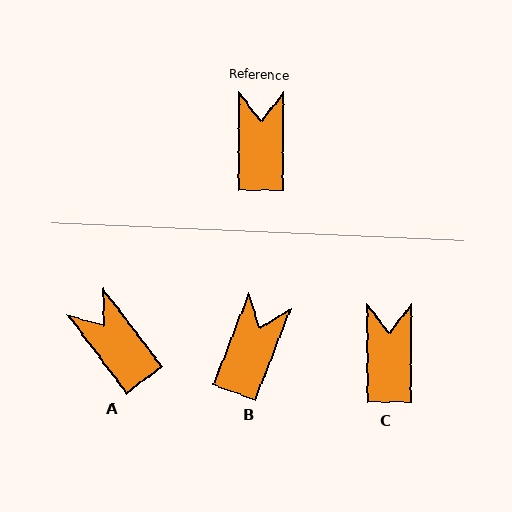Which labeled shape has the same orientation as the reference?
C.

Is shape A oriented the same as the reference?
No, it is off by about 37 degrees.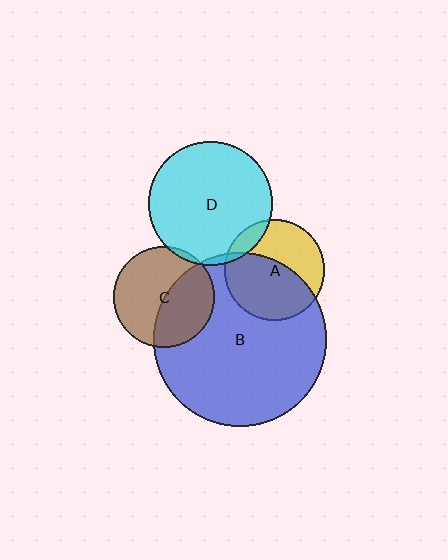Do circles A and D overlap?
Yes.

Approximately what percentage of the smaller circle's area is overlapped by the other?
Approximately 10%.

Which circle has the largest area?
Circle B (blue).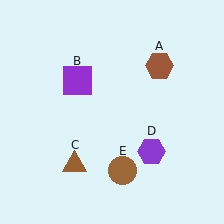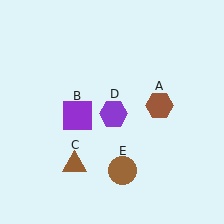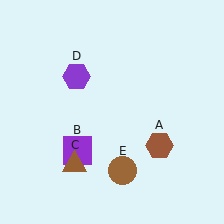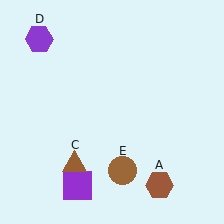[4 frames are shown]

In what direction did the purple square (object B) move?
The purple square (object B) moved down.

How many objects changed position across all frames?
3 objects changed position: brown hexagon (object A), purple square (object B), purple hexagon (object D).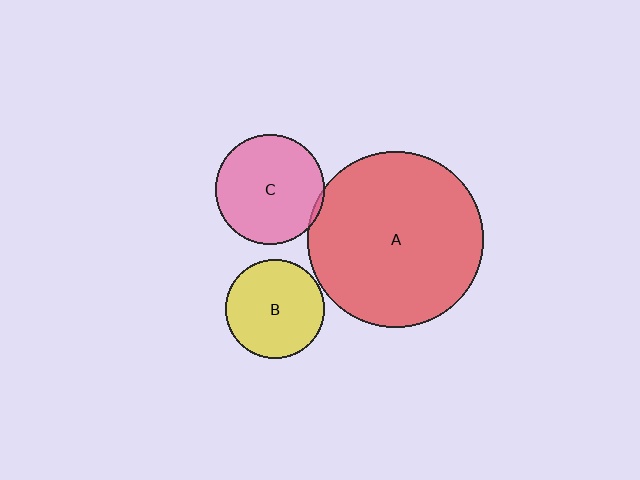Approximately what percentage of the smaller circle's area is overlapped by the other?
Approximately 5%.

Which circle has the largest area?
Circle A (red).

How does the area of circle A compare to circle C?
Approximately 2.6 times.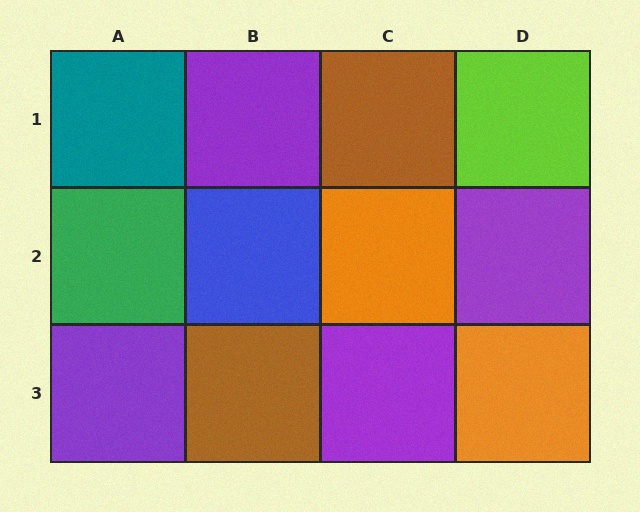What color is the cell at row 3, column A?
Purple.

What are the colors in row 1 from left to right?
Teal, purple, brown, lime.